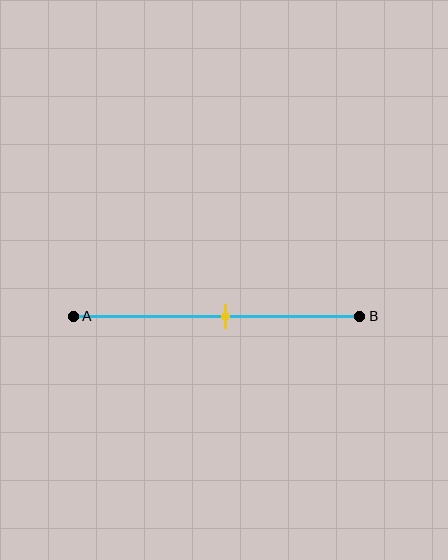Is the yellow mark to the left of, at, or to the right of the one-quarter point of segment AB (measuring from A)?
The yellow mark is to the right of the one-quarter point of segment AB.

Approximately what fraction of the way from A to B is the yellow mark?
The yellow mark is approximately 55% of the way from A to B.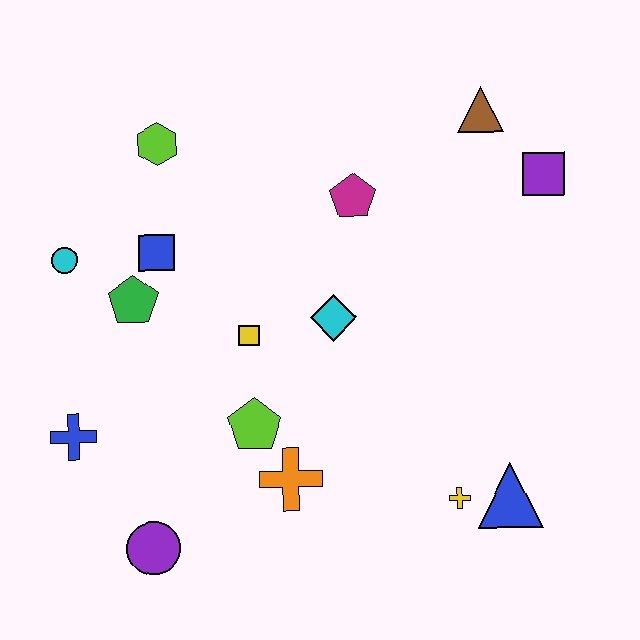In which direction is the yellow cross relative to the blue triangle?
The yellow cross is to the left of the blue triangle.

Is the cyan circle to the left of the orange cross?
Yes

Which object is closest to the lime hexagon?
The blue square is closest to the lime hexagon.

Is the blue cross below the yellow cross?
No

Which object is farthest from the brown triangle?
The purple circle is farthest from the brown triangle.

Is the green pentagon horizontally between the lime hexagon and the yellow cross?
No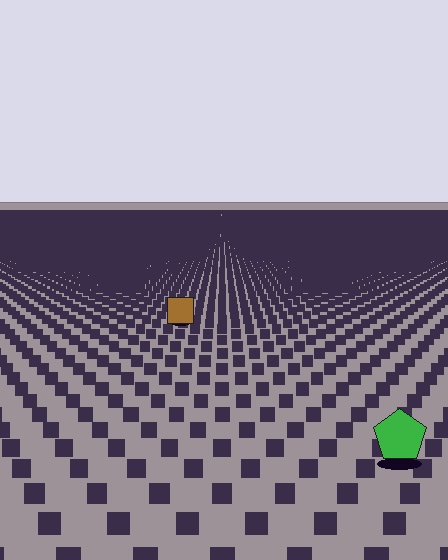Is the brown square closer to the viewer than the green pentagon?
No. The green pentagon is closer — you can tell from the texture gradient: the ground texture is coarser near it.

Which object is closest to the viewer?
The green pentagon is closest. The texture marks near it are larger and more spread out.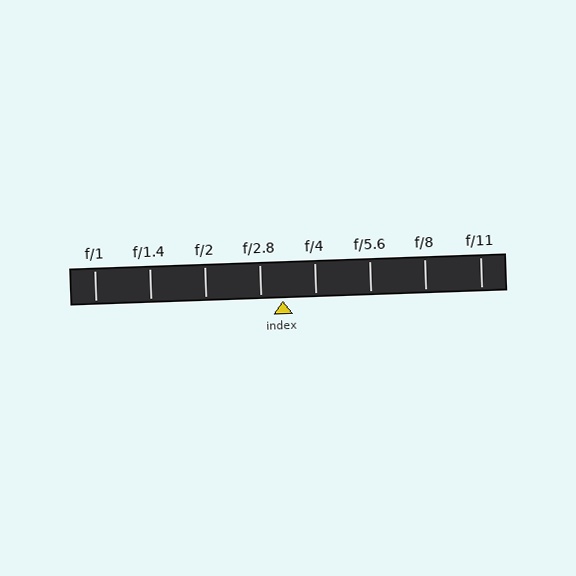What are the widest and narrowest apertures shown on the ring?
The widest aperture shown is f/1 and the narrowest is f/11.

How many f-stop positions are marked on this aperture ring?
There are 8 f-stop positions marked.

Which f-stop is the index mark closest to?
The index mark is closest to f/2.8.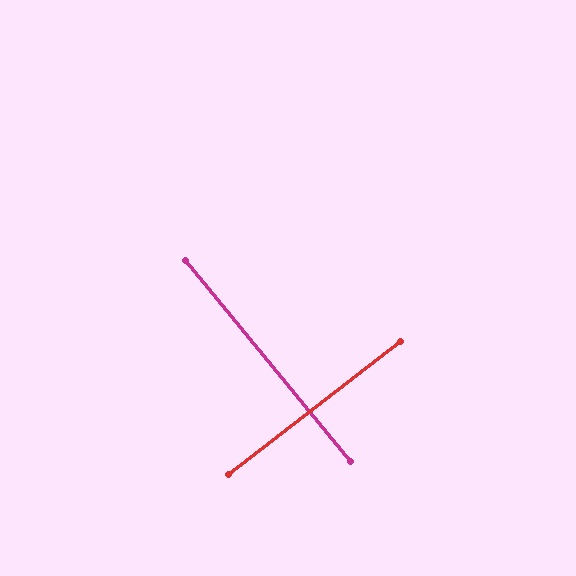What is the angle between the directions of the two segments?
Approximately 88 degrees.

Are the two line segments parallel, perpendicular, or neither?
Perpendicular — they meet at approximately 88°.